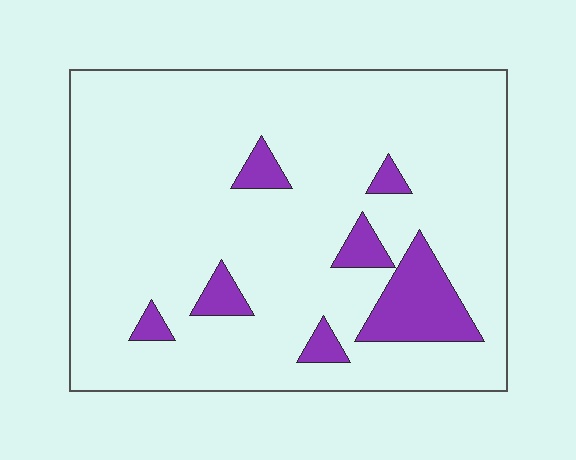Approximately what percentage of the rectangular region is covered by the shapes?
Approximately 10%.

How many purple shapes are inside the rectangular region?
7.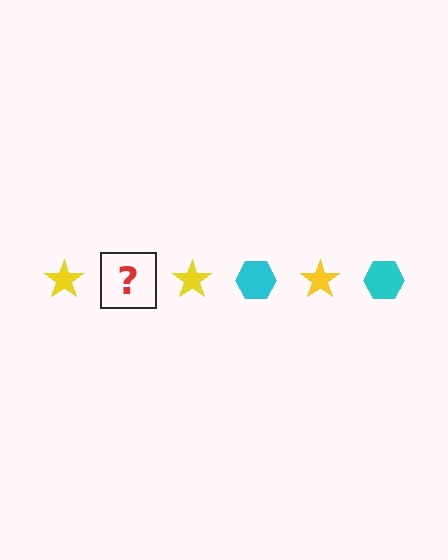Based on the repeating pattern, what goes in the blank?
The blank should be a cyan hexagon.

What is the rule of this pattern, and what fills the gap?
The rule is that the pattern alternates between yellow star and cyan hexagon. The gap should be filled with a cyan hexagon.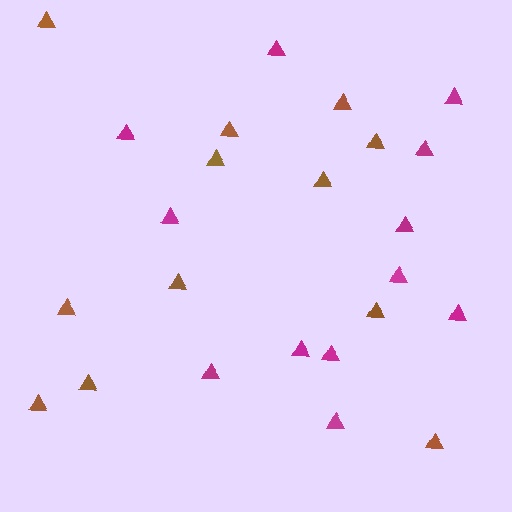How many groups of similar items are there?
There are 2 groups: one group of brown triangles (12) and one group of magenta triangles (12).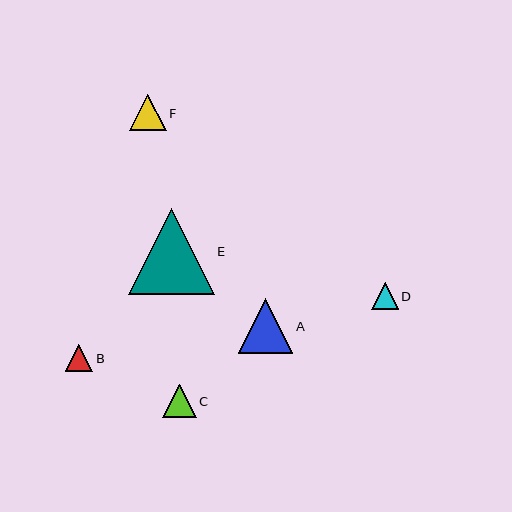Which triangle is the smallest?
Triangle D is the smallest with a size of approximately 27 pixels.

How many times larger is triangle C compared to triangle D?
Triangle C is approximately 1.3 times the size of triangle D.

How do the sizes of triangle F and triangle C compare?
Triangle F and triangle C are approximately the same size.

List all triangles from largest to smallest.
From largest to smallest: E, A, F, C, B, D.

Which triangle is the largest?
Triangle E is the largest with a size of approximately 85 pixels.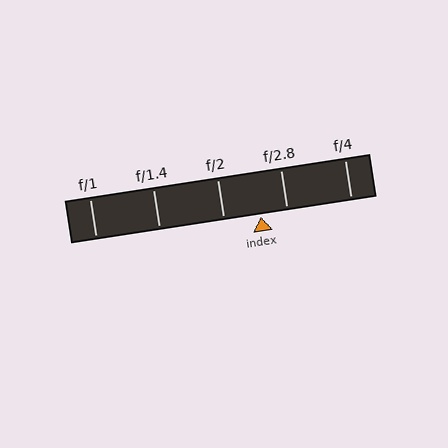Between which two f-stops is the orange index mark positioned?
The index mark is between f/2 and f/2.8.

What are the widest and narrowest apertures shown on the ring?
The widest aperture shown is f/1 and the narrowest is f/4.